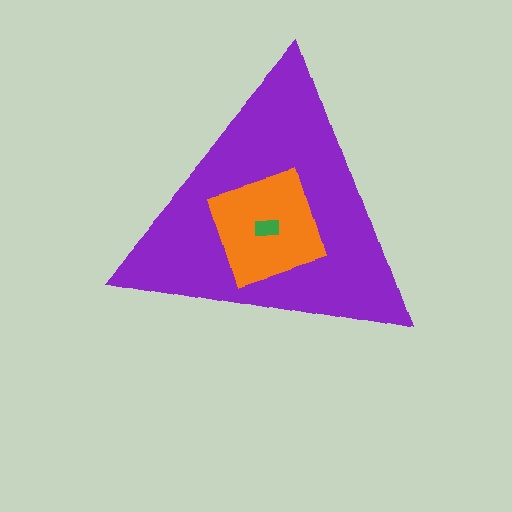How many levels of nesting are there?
3.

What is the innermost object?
The green rectangle.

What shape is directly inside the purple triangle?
The orange square.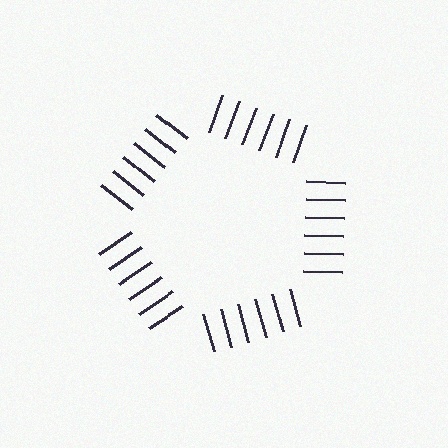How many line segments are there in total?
30 — 6 along each of the 5 edges.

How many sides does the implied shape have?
5 sides — the line-ends trace a pentagon.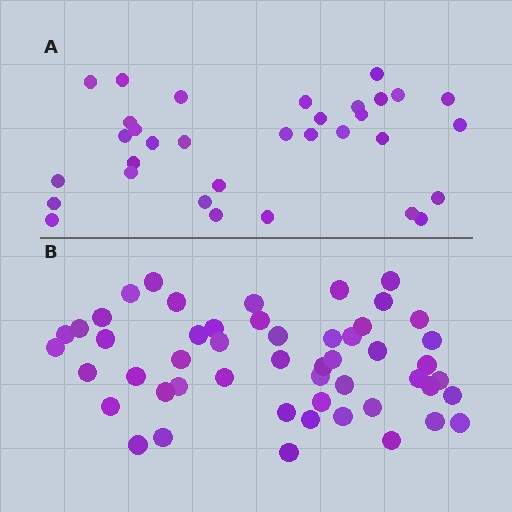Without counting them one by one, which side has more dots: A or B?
Region B (the bottom region) has more dots.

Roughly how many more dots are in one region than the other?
Region B has approximately 20 more dots than region A.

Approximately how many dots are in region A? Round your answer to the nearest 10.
About 30 dots. (The exact count is 33, which rounds to 30.)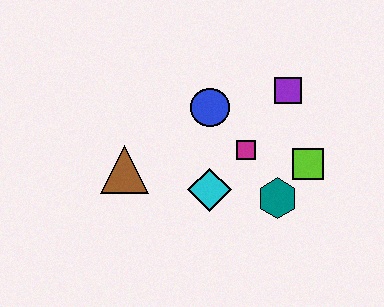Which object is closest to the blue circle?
The magenta square is closest to the blue circle.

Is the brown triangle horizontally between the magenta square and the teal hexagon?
No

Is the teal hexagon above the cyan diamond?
No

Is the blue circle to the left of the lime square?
Yes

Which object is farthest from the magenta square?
The brown triangle is farthest from the magenta square.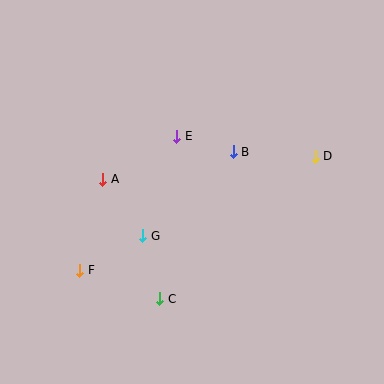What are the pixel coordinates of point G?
Point G is at (143, 236).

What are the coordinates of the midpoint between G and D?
The midpoint between G and D is at (229, 196).